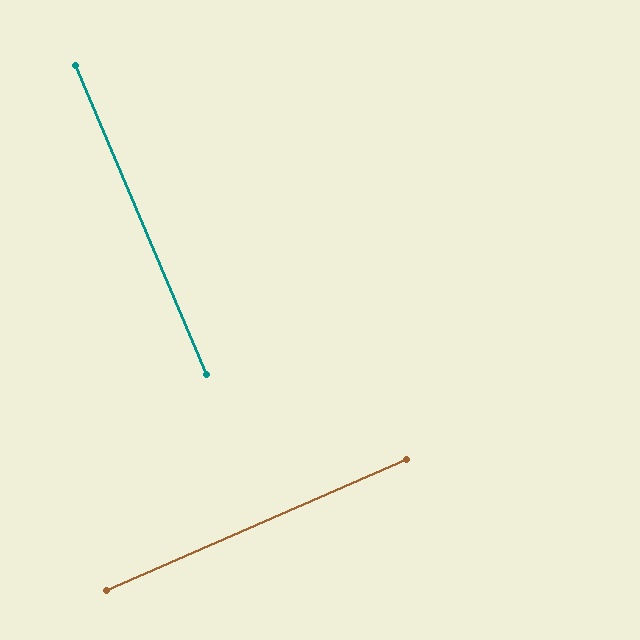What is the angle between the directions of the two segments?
Approximately 89 degrees.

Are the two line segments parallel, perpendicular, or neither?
Perpendicular — they meet at approximately 89°.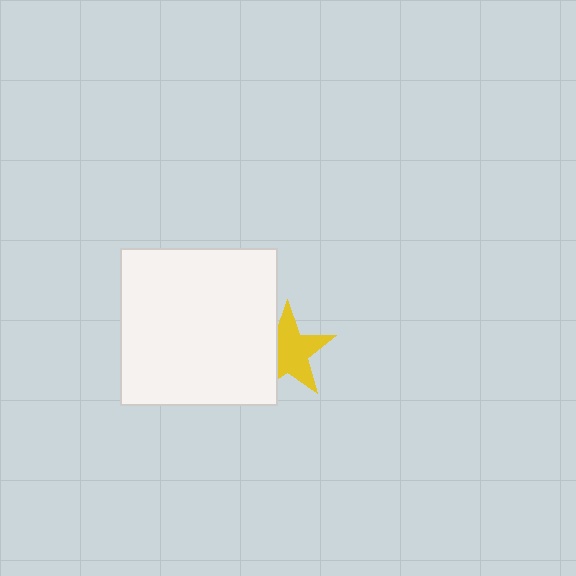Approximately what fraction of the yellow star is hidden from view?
Roughly 31% of the yellow star is hidden behind the white square.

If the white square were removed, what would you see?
You would see the complete yellow star.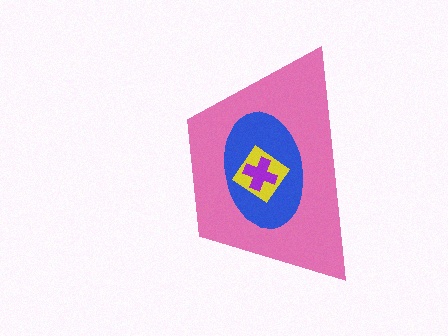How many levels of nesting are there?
4.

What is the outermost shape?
The pink trapezoid.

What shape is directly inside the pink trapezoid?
The blue ellipse.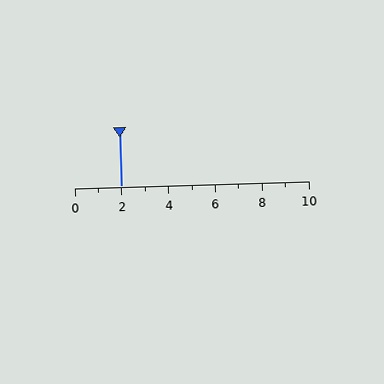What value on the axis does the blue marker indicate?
The marker indicates approximately 2.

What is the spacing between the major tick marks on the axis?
The major ticks are spaced 2 apart.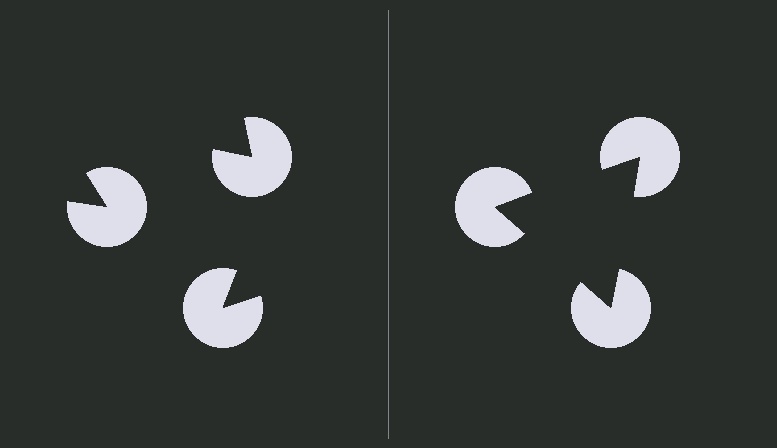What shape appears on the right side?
An illusory triangle.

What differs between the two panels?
The pac-man discs are positioned identically on both sides; only the wedge orientations differ. On the right they align to a triangle; on the left they are misaligned.